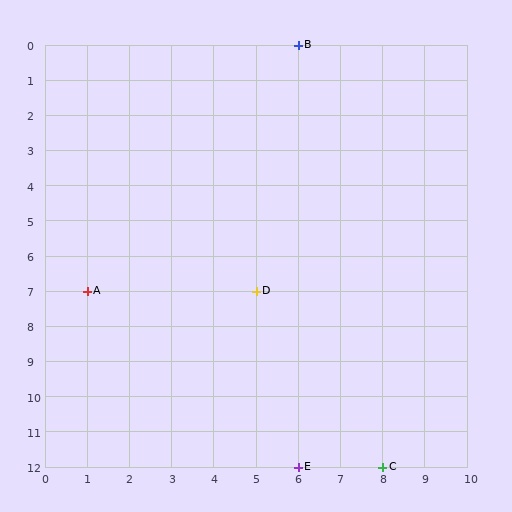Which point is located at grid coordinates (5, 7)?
Point D is at (5, 7).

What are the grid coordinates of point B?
Point B is at grid coordinates (6, 0).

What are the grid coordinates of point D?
Point D is at grid coordinates (5, 7).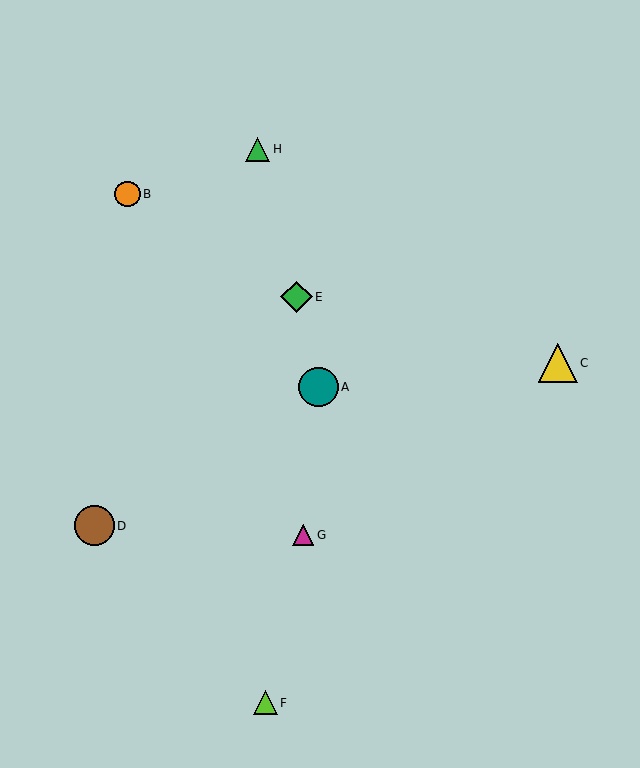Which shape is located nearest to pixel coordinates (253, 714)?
The lime triangle (labeled F) at (266, 703) is nearest to that location.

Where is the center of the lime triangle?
The center of the lime triangle is at (266, 703).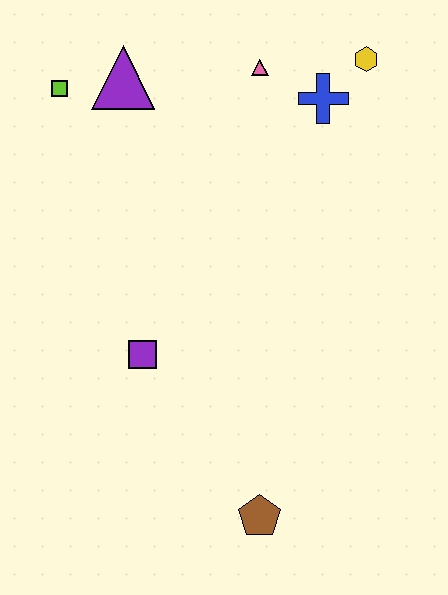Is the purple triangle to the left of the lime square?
No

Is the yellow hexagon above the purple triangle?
Yes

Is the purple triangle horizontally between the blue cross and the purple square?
No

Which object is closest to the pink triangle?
The blue cross is closest to the pink triangle.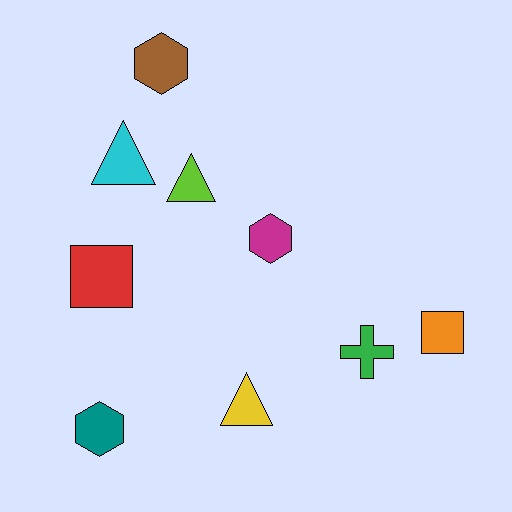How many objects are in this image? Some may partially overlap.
There are 9 objects.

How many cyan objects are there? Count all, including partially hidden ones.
There is 1 cyan object.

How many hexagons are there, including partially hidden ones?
There are 3 hexagons.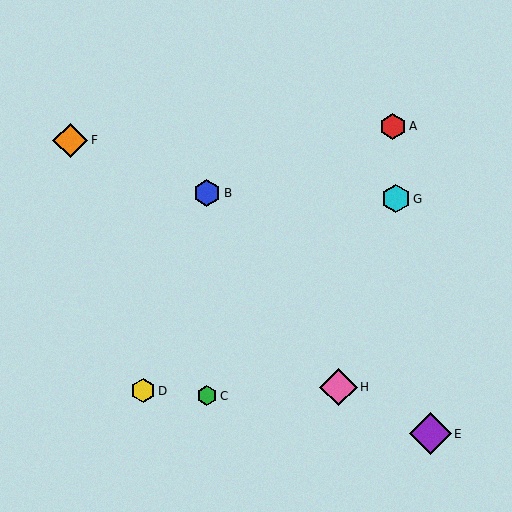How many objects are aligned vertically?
2 objects (B, C) are aligned vertically.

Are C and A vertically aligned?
No, C is at x≈207 and A is at x≈393.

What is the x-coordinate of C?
Object C is at x≈207.